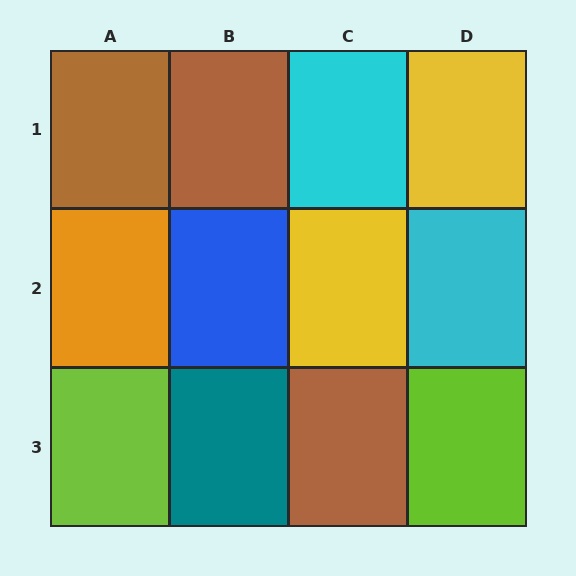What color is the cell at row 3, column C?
Brown.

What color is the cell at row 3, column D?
Lime.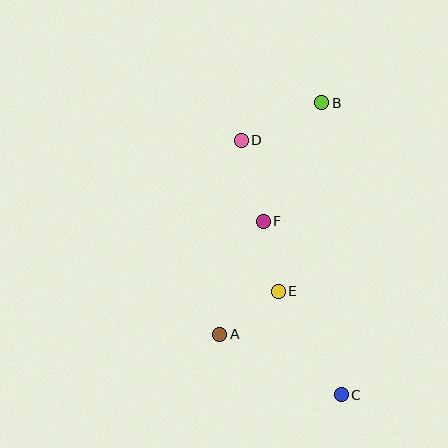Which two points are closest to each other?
Points E and F are closest to each other.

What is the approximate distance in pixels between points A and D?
The distance between A and D is approximately 195 pixels.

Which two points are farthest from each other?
Points B and C are farthest from each other.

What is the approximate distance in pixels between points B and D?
The distance between B and D is approximately 89 pixels.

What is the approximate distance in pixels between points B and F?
The distance between B and F is approximately 133 pixels.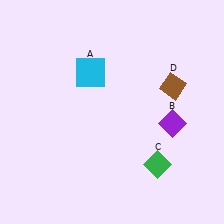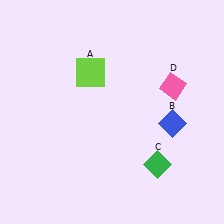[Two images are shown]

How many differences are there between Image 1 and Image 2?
There are 3 differences between the two images.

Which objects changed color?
A changed from cyan to lime. B changed from purple to blue. D changed from brown to pink.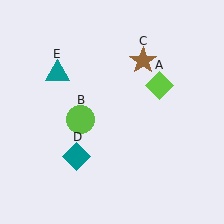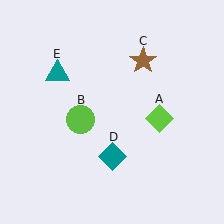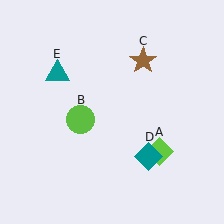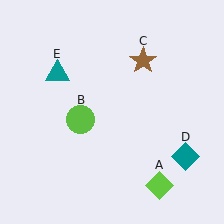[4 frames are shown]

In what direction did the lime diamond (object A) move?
The lime diamond (object A) moved down.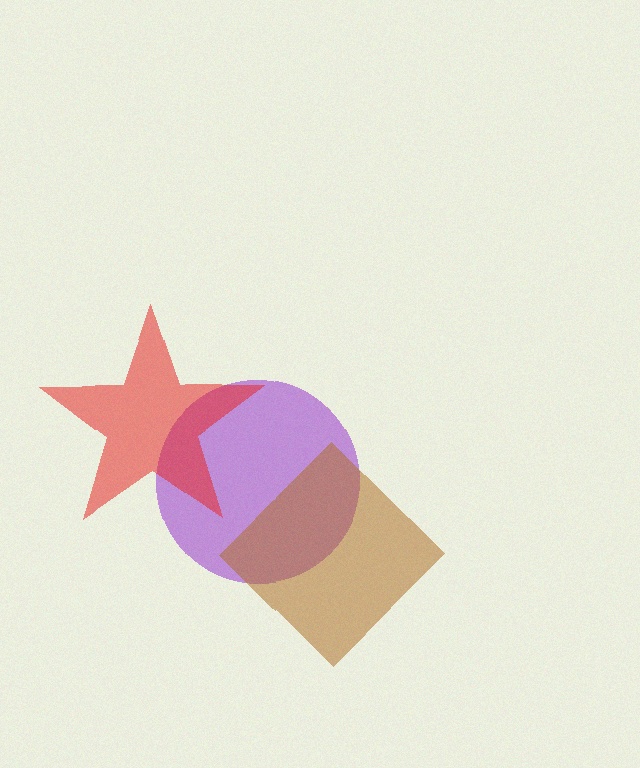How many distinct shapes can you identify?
There are 3 distinct shapes: a purple circle, a brown diamond, a red star.